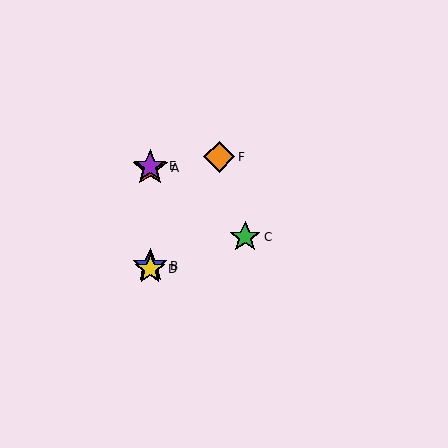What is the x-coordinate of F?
Object F is at x≈219.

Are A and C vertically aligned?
No, A is at x≈150 and C is at x≈245.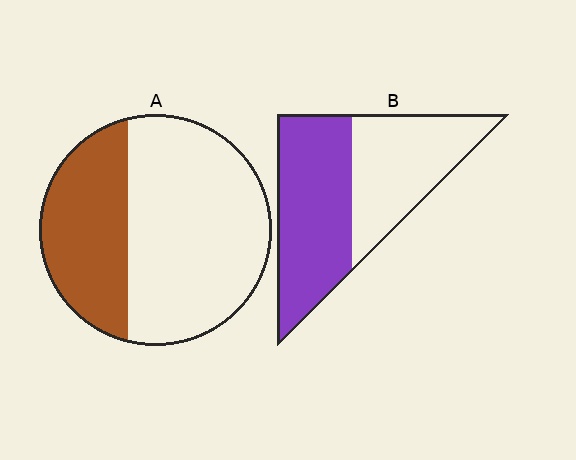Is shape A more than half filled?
No.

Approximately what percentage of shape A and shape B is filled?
A is approximately 35% and B is approximately 55%.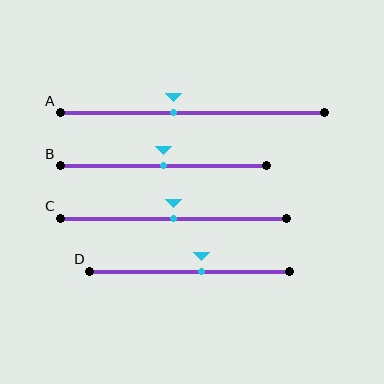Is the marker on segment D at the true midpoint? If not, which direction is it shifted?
No, the marker on segment D is shifted to the right by about 6% of the segment length.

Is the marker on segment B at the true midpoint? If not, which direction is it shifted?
Yes, the marker on segment B is at the true midpoint.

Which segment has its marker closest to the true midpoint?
Segment B has its marker closest to the true midpoint.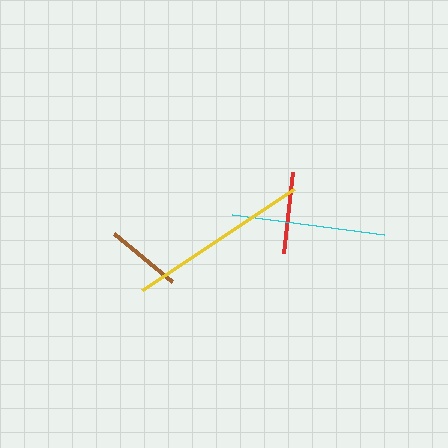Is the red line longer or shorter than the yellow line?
The yellow line is longer than the red line.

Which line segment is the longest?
The yellow line is the longest at approximately 182 pixels.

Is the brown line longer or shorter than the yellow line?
The yellow line is longer than the brown line.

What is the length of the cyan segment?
The cyan segment is approximately 154 pixels long.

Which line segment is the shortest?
The brown line is the shortest at approximately 75 pixels.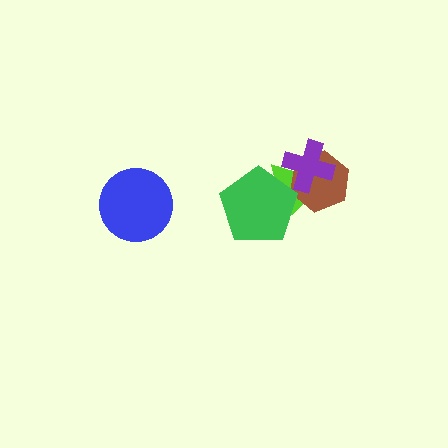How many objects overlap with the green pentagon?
1 object overlaps with the green pentagon.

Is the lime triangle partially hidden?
Yes, it is partially covered by another shape.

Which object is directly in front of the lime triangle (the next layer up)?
The brown hexagon is directly in front of the lime triangle.